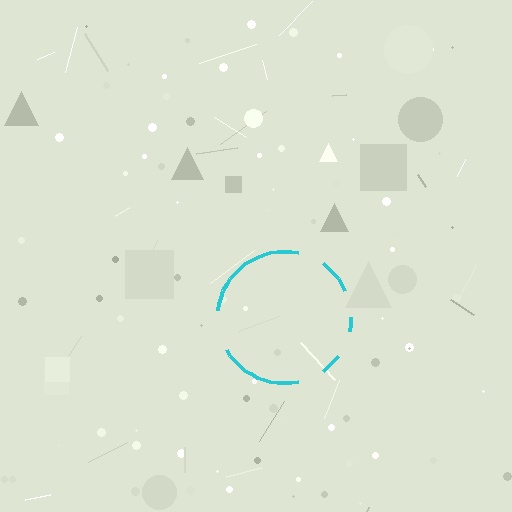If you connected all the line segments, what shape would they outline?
They would outline a circle.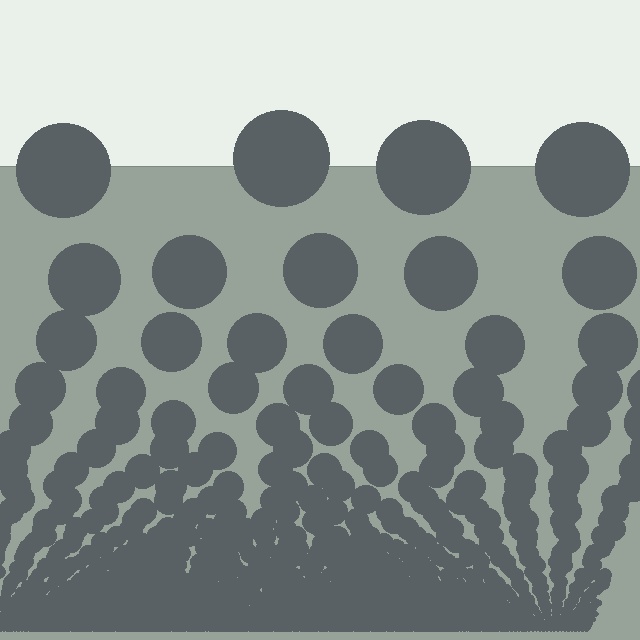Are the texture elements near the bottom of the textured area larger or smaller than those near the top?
Smaller. The gradient is inverted — elements near the bottom are smaller and denser.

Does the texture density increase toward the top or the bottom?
Density increases toward the bottom.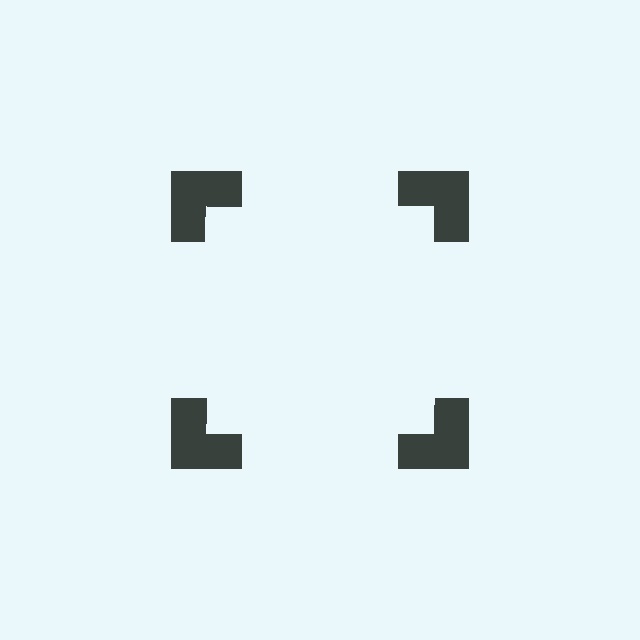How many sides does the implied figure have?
4 sides.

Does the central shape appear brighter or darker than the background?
It typically appears slightly brighter than the background, even though no actual brightness change is drawn.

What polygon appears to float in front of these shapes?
An illusory square — its edges are inferred from the aligned wedge cuts in the notched squares, not physically drawn.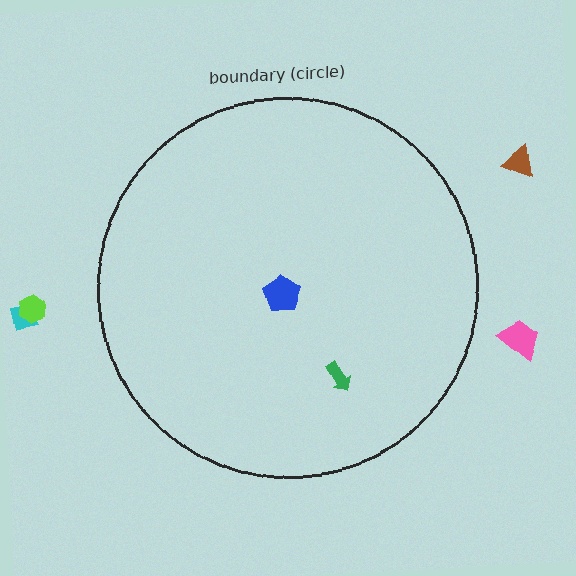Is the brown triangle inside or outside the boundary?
Outside.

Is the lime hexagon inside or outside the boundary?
Outside.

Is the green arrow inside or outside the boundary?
Inside.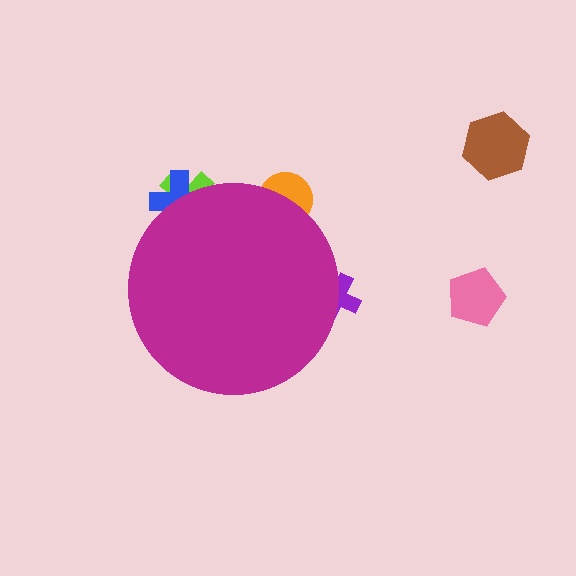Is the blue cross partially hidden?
Yes, the blue cross is partially hidden behind the magenta circle.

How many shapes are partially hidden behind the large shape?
4 shapes are partially hidden.